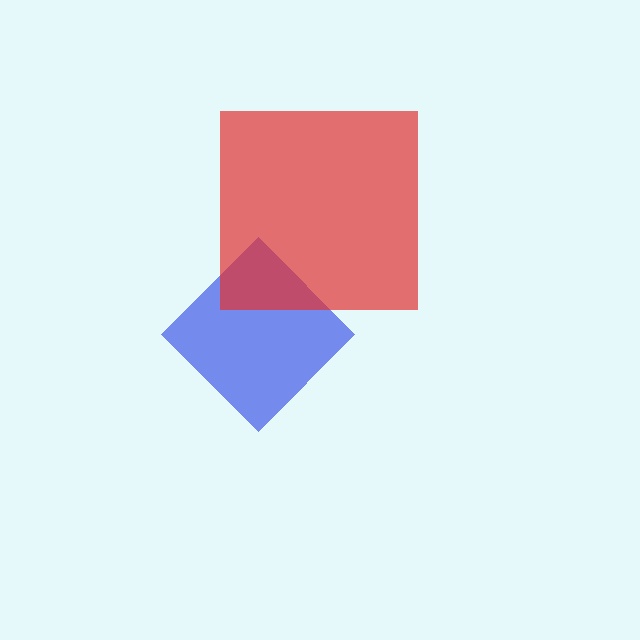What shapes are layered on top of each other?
The layered shapes are: a blue diamond, a red square.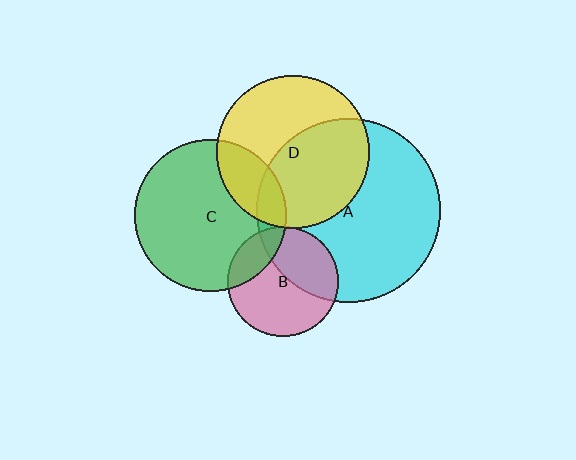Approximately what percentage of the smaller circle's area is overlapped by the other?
Approximately 5%.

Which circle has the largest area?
Circle A (cyan).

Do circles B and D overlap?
Yes.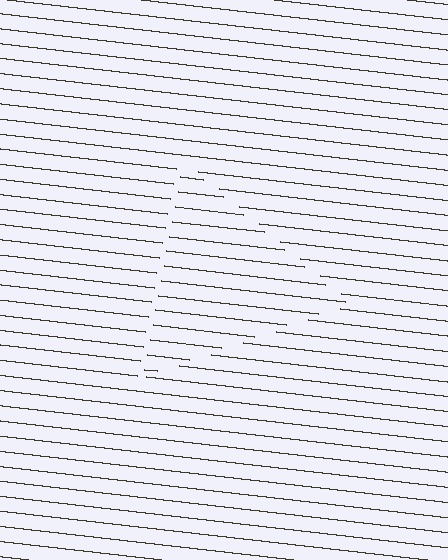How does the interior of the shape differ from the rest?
The interior of the shape contains the same grating, shifted by half a period — the contour is defined by the phase discontinuity where line-ends from the inner and outer gratings abut.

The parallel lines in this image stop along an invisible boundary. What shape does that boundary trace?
An illusory triangle. The interior of the shape contains the same grating, shifted by half a period — the contour is defined by the phase discontinuity where line-ends from the inner and outer gratings abut.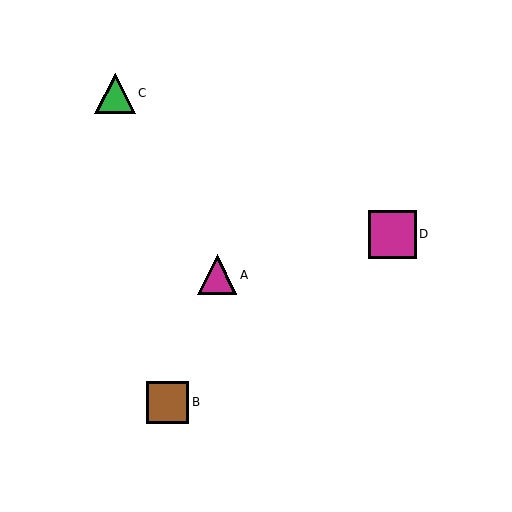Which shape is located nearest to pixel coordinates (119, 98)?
The green triangle (labeled C) at (115, 93) is nearest to that location.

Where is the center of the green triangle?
The center of the green triangle is at (115, 93).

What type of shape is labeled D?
Shape D is a magenta square.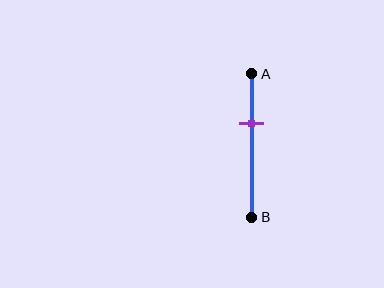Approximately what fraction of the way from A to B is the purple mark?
The purple mark is approximately 35% of the way from A to B.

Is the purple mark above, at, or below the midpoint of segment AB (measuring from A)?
The purple mark is above the midpoint of segment AB.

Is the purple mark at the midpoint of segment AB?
No, the mark is at about 35% from A, not at the 50% midpoint.